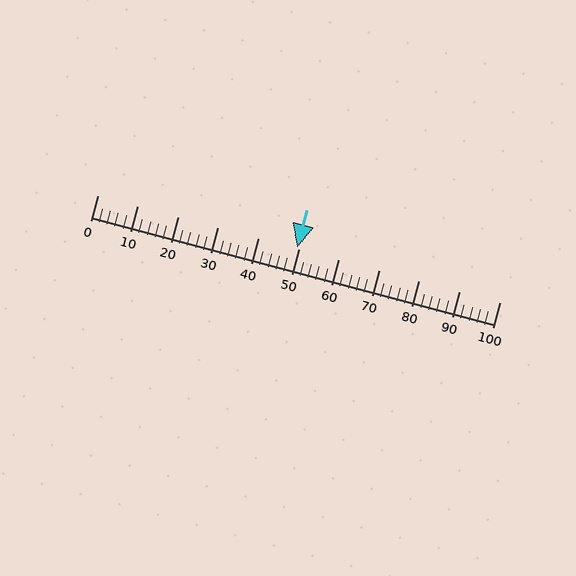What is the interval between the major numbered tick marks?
The major tick marks are spaced 10 units apart.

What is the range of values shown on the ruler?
The ruler shows values from 0 to 100.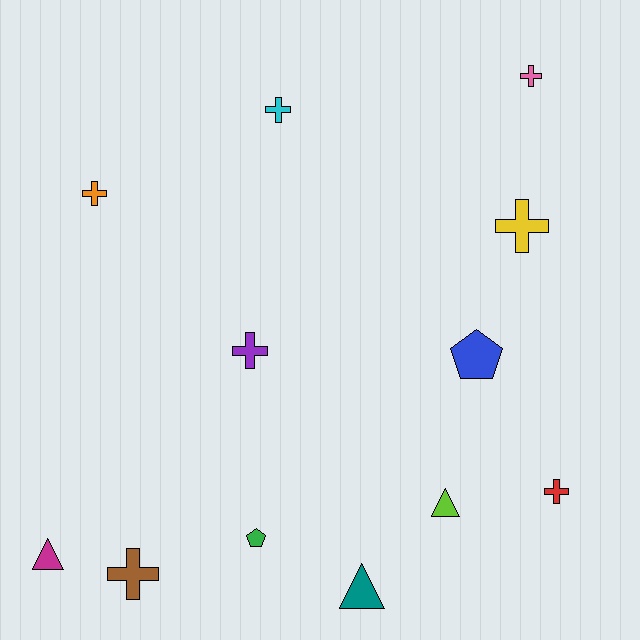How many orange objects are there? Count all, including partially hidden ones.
There is 1 orange object.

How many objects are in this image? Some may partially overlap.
There are 12 objects.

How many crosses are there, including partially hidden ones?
There are 7 crosses.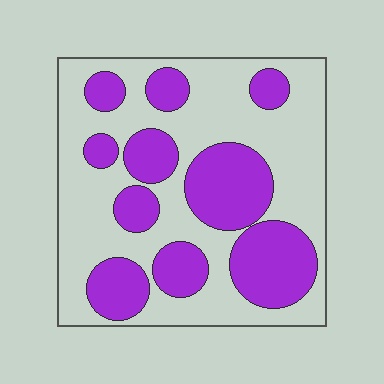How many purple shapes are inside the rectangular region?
10.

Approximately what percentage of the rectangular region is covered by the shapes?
Approximately 40%.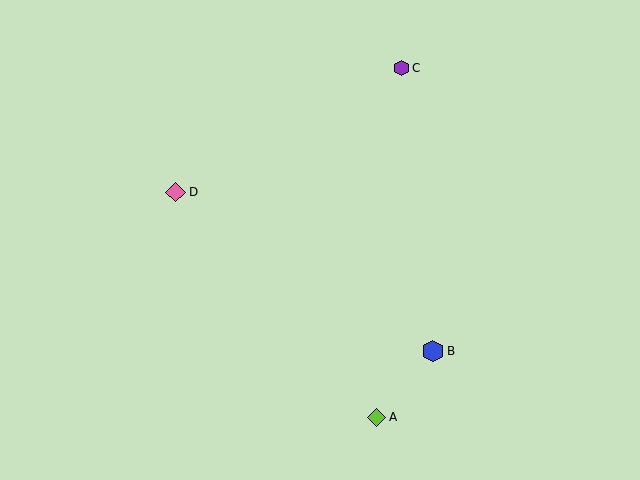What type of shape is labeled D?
Shape D is a pink diamond.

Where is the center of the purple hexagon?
The center of the purple hexagon is at (401, 68).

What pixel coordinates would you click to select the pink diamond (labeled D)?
Click at (176, 192) to select the pink diamond D.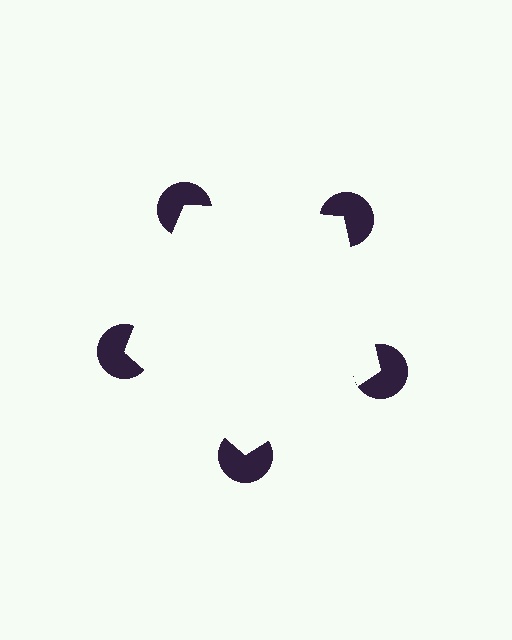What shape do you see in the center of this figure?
An illusory pentagon — its edges are inferred from the aligned wedge cuts in the pac-man discs, not physically drawn.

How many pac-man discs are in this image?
There are 5 — one at each vertex of the illusory pentagon.